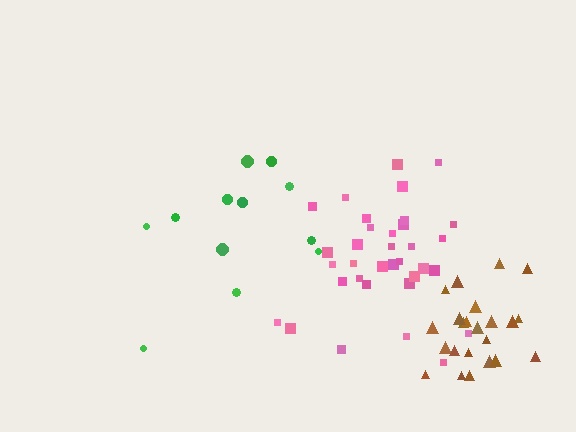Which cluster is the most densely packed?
Brown.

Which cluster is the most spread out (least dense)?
Green.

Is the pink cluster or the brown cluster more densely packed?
Brown.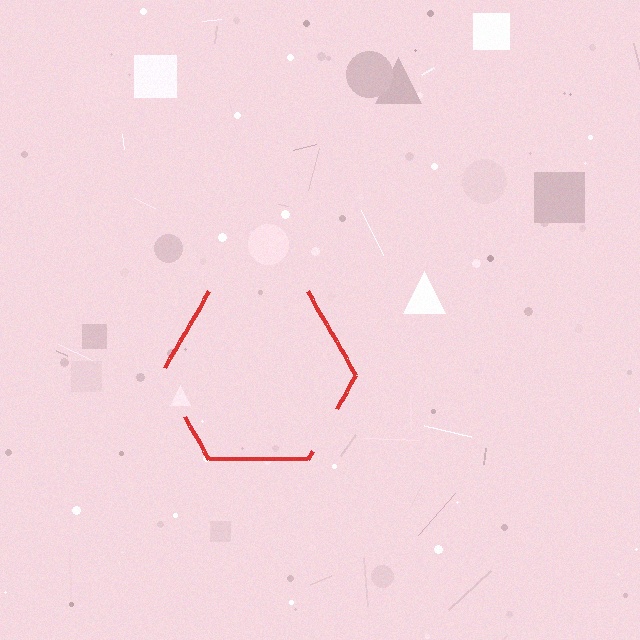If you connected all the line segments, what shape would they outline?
They would outline a hexagon.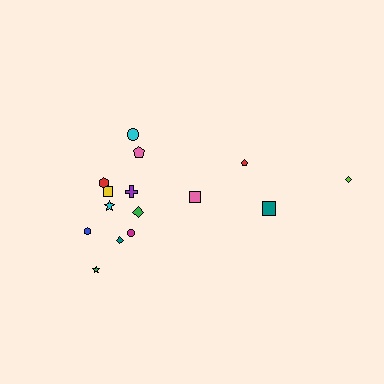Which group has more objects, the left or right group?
The left group.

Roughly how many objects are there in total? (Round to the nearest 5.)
Roughly 15 objects in total.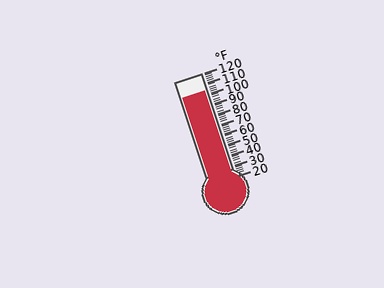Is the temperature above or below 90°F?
The temperature is above 90°F.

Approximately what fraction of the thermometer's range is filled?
The thermometer is filled to approximately 85% of its range.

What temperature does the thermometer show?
The thermometer shows approximately 104°F.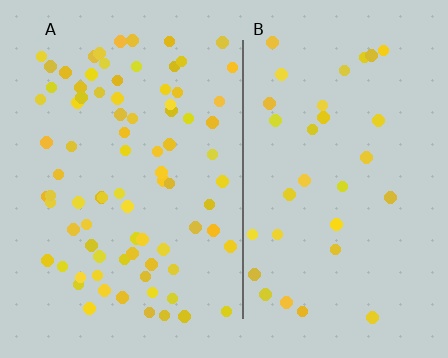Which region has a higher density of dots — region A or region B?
A (the left).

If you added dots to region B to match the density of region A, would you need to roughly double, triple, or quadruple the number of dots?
Approximately triple.